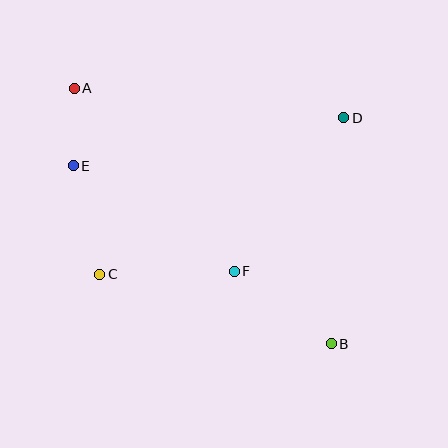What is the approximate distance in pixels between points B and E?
The distance between B and E is approximately 313 pixels.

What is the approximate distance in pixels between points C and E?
The distance between C and E is approximately 112 pixels.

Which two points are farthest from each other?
Points A and B are farthest from each other.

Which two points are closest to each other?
Points A and E are closest to each other.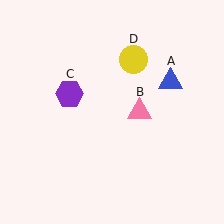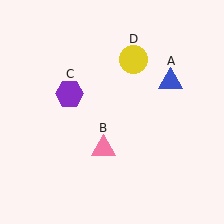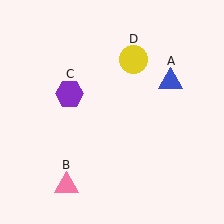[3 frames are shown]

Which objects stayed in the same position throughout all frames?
Blue triangle (object A) and purple hexagon (object C) and yellow circle (object D) remained stationary.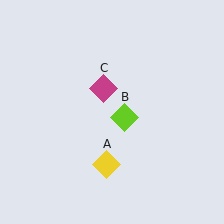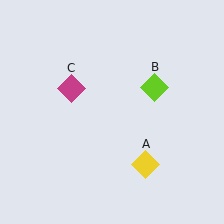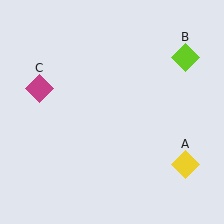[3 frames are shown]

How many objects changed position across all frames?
3 objects changed position: yellow diamond (object A), lime diamond (object B), magenta diamond (object C).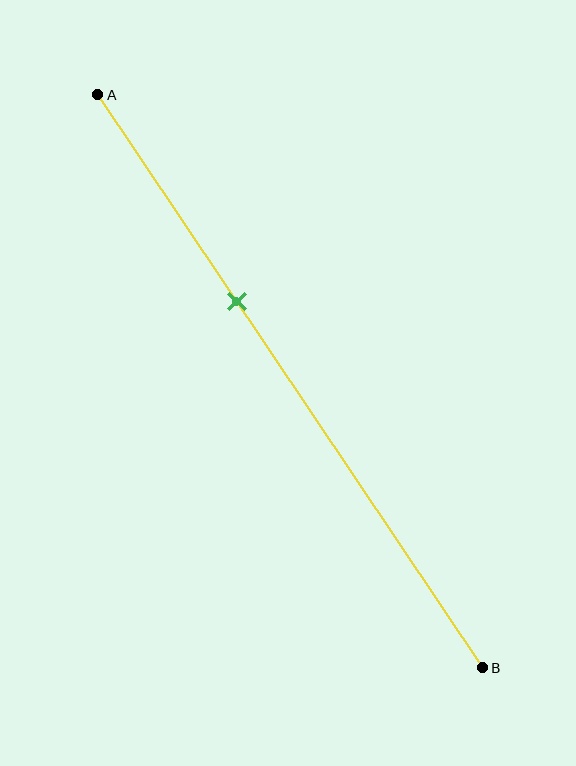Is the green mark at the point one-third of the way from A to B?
Yes, the mark is approximately at the one-third point.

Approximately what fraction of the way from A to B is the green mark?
The green mark is approximately 35% of the way from A to B.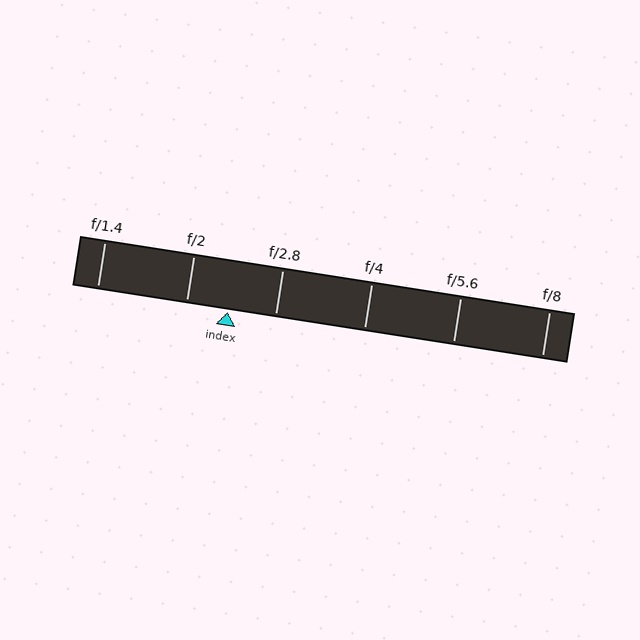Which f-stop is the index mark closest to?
The index mark is closest to f/2.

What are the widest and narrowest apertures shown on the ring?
The widest aperture shown is f/1.4 and the narrowest is f/8.